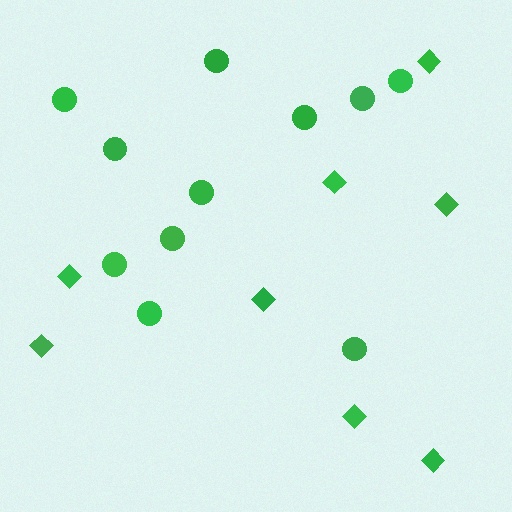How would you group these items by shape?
There are 2 groups: one group of circles (11) and one group of diamonds (8).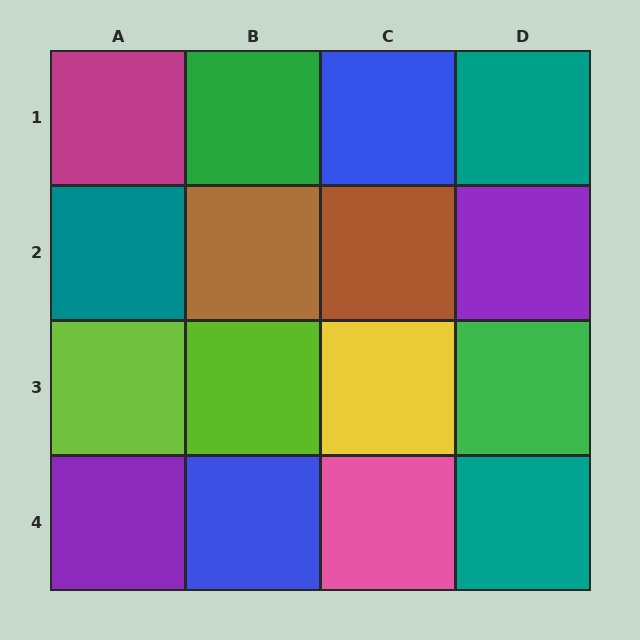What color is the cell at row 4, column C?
Pink.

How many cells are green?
2 cells are green.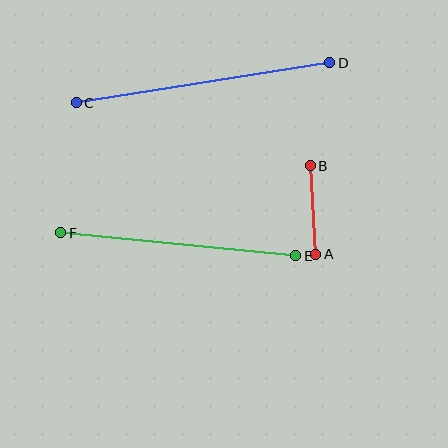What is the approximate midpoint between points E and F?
The midpoint is at approximately (178, 244) pixels.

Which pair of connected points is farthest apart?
Points C and D are farthest apart.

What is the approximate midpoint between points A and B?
The midpoint is at approximately (313, 210) pixels.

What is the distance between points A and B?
The distance is approximately 89 pixels.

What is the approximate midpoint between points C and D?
The midpoint is at approximately (203, 83) pixels.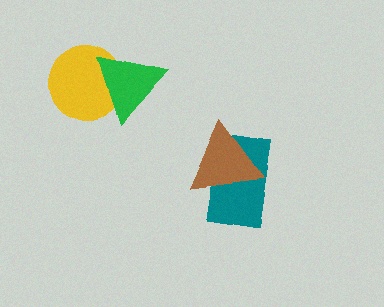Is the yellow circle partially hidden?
Yes, it is partially covered by another shape.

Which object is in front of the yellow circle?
The green triangle is in front of the yellow circle.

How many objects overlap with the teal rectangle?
1 object overlaps with the teal rectangle.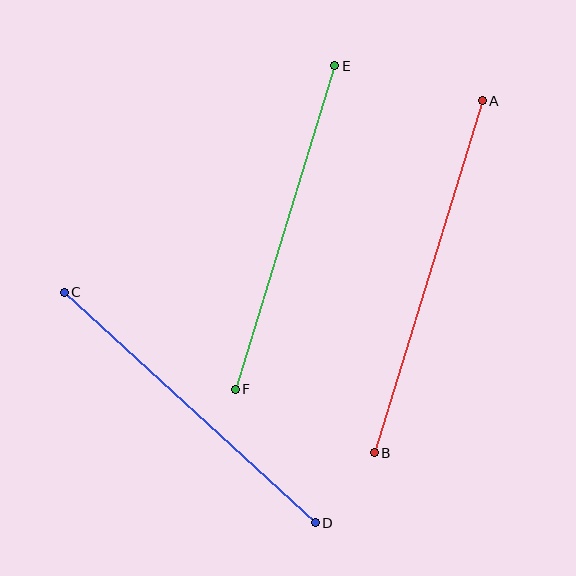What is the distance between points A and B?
The distance is approximately 368 pixels.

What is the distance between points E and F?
The distance is approximately 338 pixels.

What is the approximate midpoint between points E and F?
The midpoint is at approximately (285, 228) pixels.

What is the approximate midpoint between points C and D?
The midpoint is at approximately (190, 408) pixels.